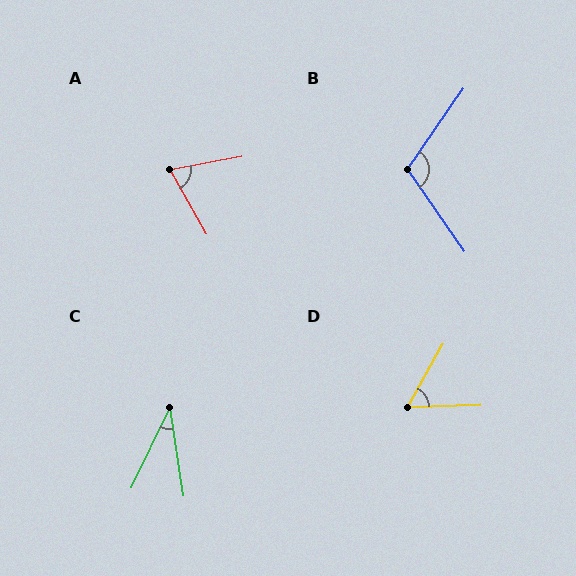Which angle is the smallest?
C, at approximately 34 degrees.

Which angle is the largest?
B, at approximately 111 degrees.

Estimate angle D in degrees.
Approximately 59 degrees.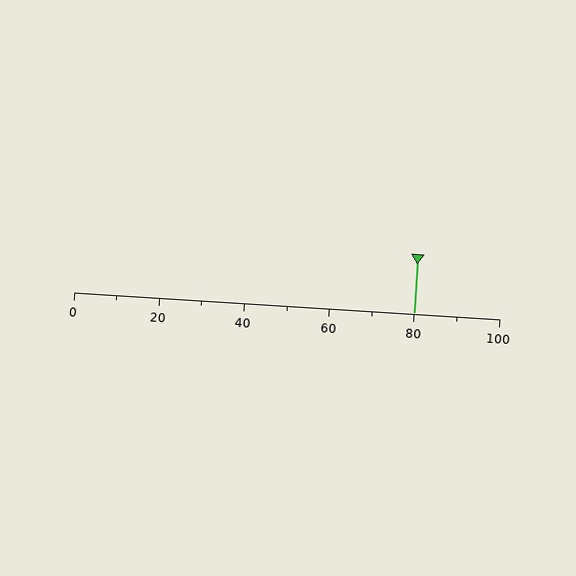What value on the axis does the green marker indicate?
The marker indicates approximately 80.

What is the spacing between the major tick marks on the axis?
The major ticks are spaced 20 apart.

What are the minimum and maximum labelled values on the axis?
The axis runs from 0 to 100.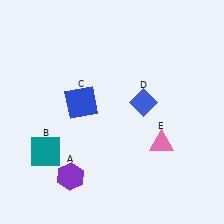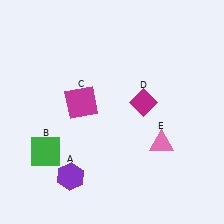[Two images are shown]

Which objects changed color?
B changed from teal to green. C changed from blue to magenta. D changed from blue to magenta.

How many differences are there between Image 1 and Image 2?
There are 3 differences between the two images.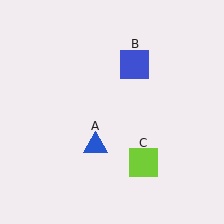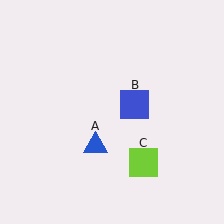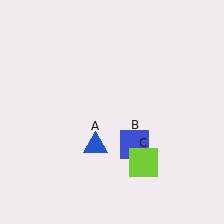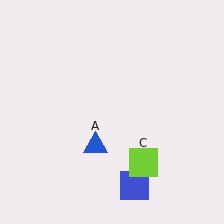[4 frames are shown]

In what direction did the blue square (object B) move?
The blue square (object B) moved down.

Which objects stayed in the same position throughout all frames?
Blue triangle (object A) and lime square (object C) remained stationary.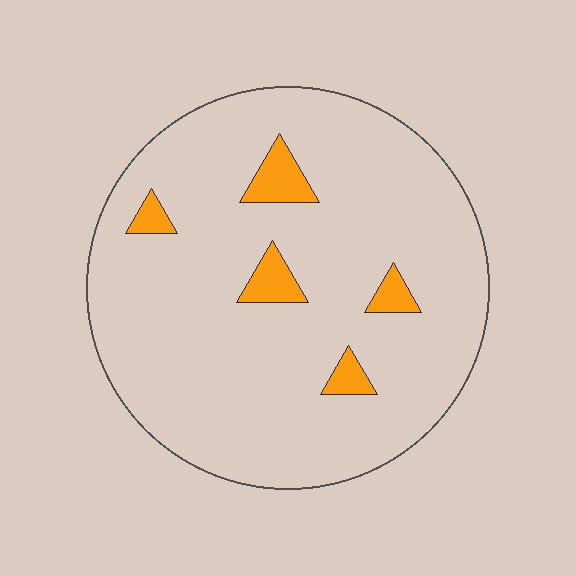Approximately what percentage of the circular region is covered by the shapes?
Approximately 5%.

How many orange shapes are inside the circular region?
5.